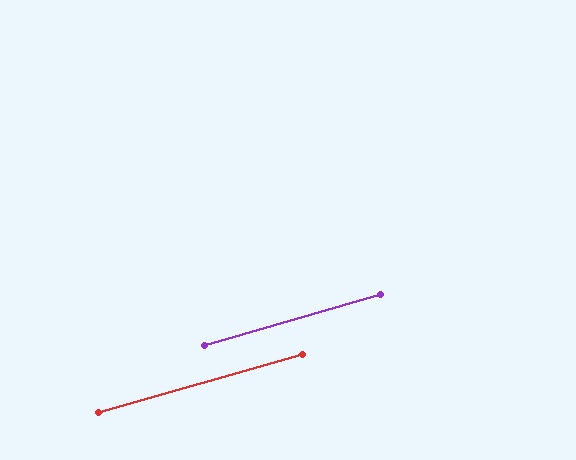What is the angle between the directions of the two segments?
Approximately 0 degrees.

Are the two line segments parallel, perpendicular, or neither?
Parallel — their directions differ by only 0.5°.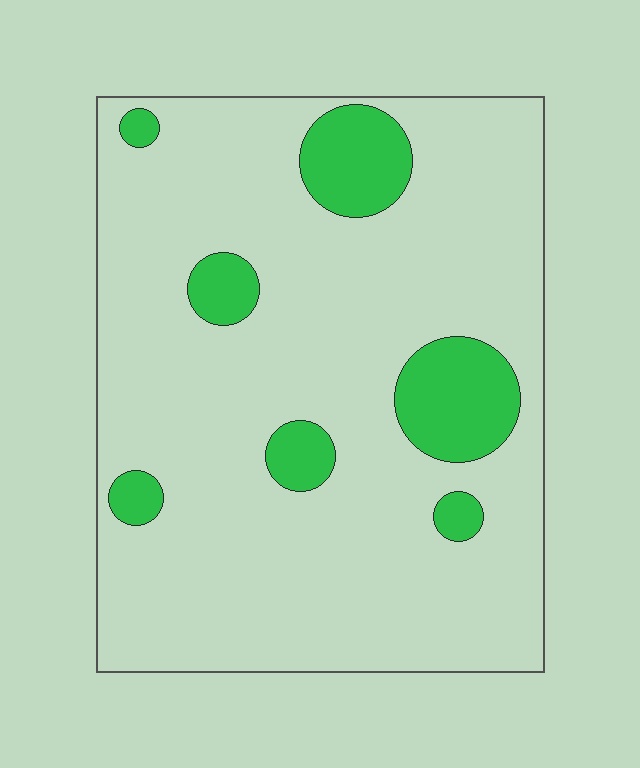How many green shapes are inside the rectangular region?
7.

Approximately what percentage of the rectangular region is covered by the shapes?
Approximately 15%.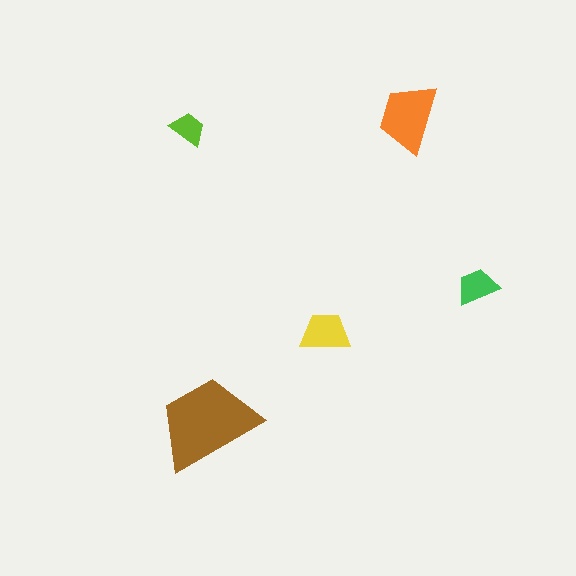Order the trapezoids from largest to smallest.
the brown one, the orange one, the yellow one, the green one, the lime one.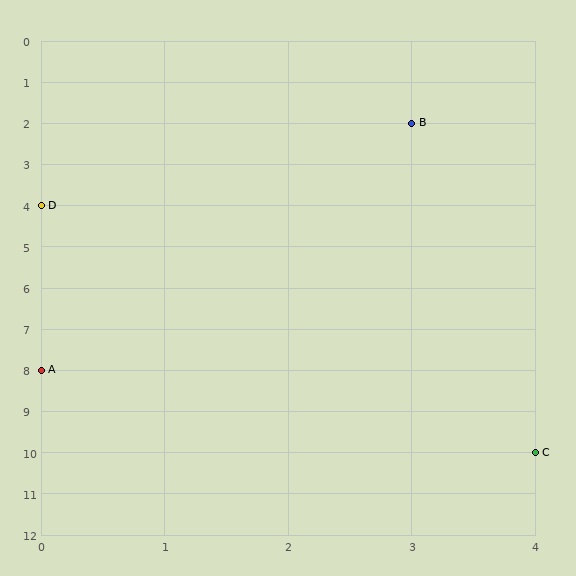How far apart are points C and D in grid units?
Points C and D are 4 columns and 6 rows apart (about 7.2 grid units diagonally).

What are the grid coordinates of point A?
Point A is at grid coordinates (0, 8).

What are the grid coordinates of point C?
Point C is at grid coordinates (4, 10).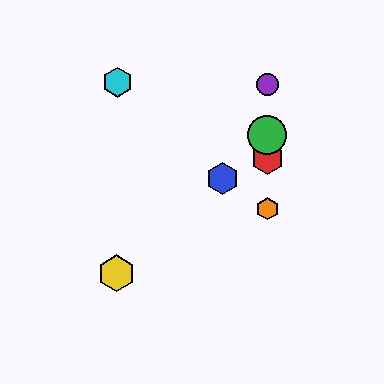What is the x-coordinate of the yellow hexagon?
The yellow hexagon is at x≈117.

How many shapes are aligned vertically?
4 shapes (the red hexagon, the green circle, the purple circle, the orange hexagon) are aligned vertically.